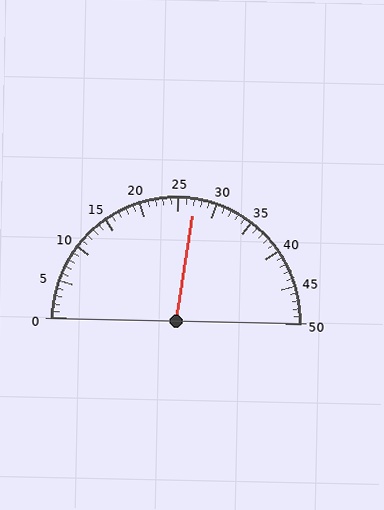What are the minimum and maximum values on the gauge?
The gauge ranges from 0 to 50.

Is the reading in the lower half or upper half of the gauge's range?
The reading is in the upper half of the range (0 to 50).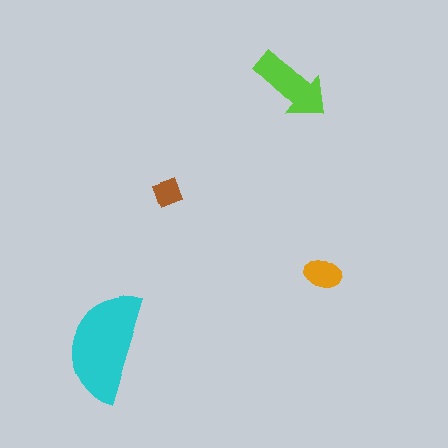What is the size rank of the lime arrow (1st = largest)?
2nd.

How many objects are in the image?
There are 4 objects in the image.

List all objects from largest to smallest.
The cyan semicircle, the lime arrow, the orange ellipse, the brown diamond.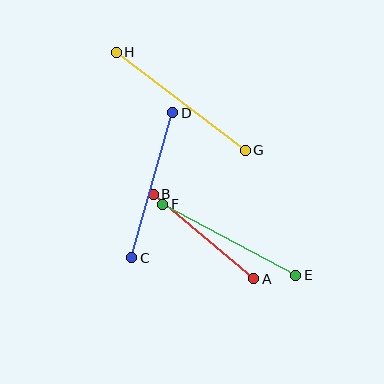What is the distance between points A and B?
The distance is approximately 131 pixels.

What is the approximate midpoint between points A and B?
The midpoint is at approximately (203, 237) pixels.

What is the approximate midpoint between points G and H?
The midpoint is at approximately (181, 101) pixels.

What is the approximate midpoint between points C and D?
The midpoint is at approximately (152, 185) pixels.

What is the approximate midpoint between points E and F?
The midpoint is at approximately (229, 240) pixels.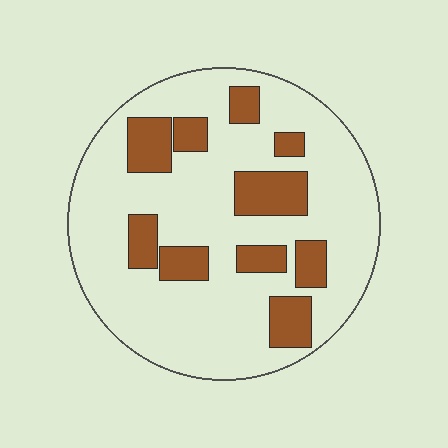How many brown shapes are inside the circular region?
10.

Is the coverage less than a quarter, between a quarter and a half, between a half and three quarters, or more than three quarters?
Less than a quarter.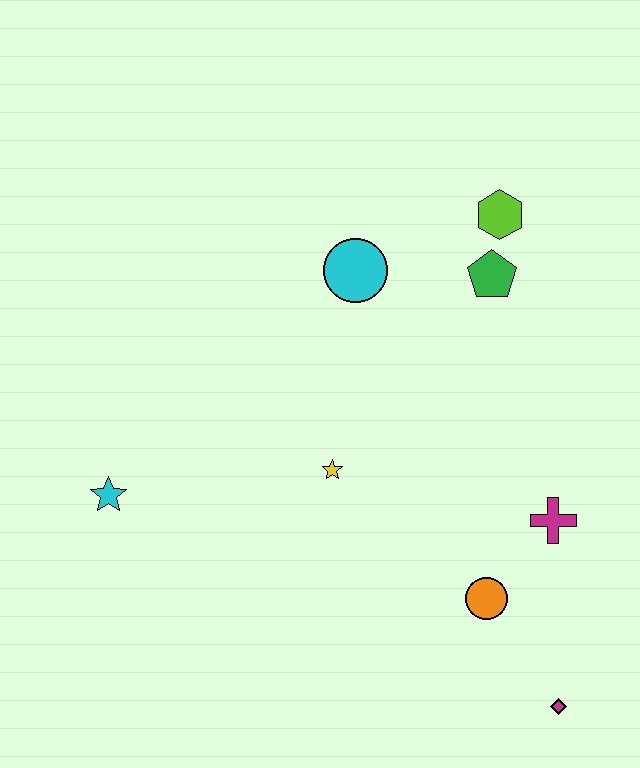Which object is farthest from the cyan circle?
The magenta diamond is farthest from the cyan circle.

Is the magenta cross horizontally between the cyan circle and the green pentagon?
No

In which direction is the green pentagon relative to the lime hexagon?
The green pentagon is below the lime hexagon.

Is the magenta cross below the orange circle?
No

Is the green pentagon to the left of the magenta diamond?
Yes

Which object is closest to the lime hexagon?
The green pentagon is closest to the lime hexagon.